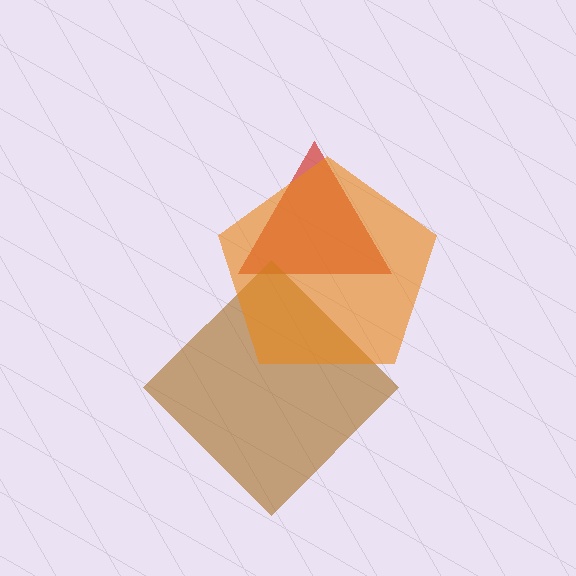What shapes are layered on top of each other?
The layered shapes are: a red triangle, a brown diamond, an orange pentagon.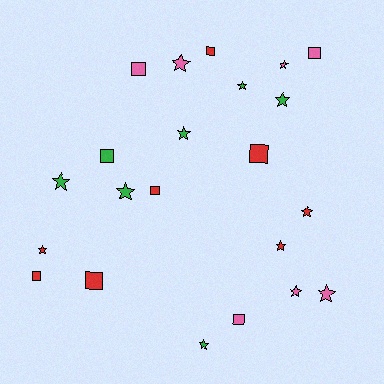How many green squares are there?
There is 1 green square.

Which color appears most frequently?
Red, with 8 objects.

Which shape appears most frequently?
Star, with 13 objects.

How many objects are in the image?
There are 22 objects.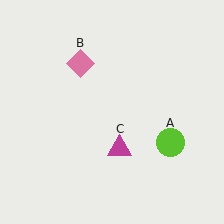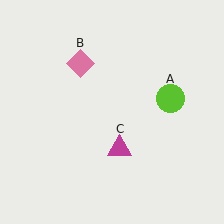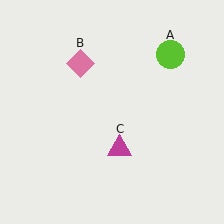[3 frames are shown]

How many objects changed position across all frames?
1 object changed position: lime circle (object A).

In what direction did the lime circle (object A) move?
The lime circle (object A) moved up.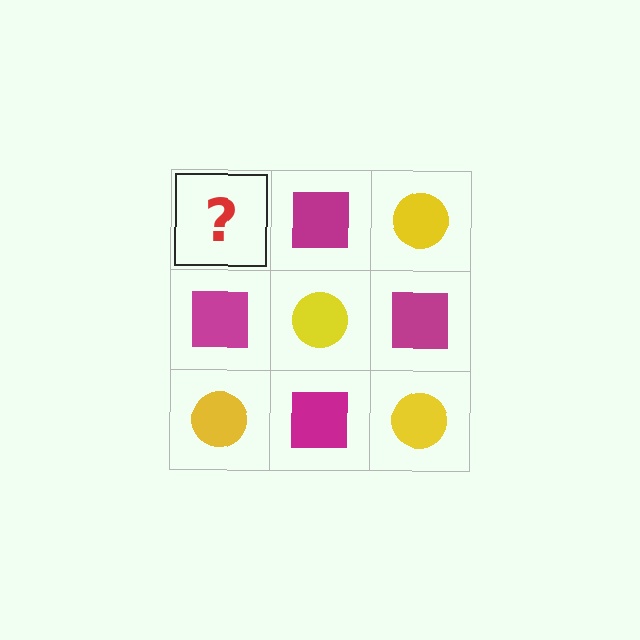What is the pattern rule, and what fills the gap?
The rule is that it alternates yellow circle and magenta square in a checkerboard pattern. The gap should be filled with a yellow circle.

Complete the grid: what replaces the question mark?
The question mark should be replaced with a yellow circle.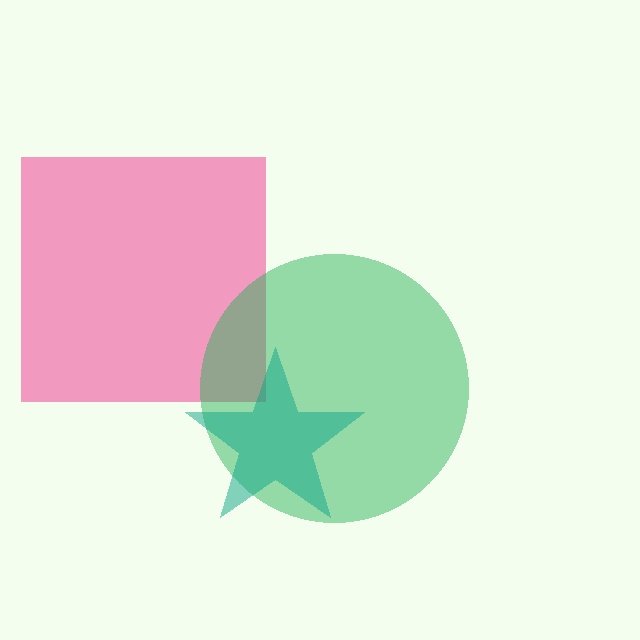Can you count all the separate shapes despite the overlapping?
Yes, there are 3 separate shapes.